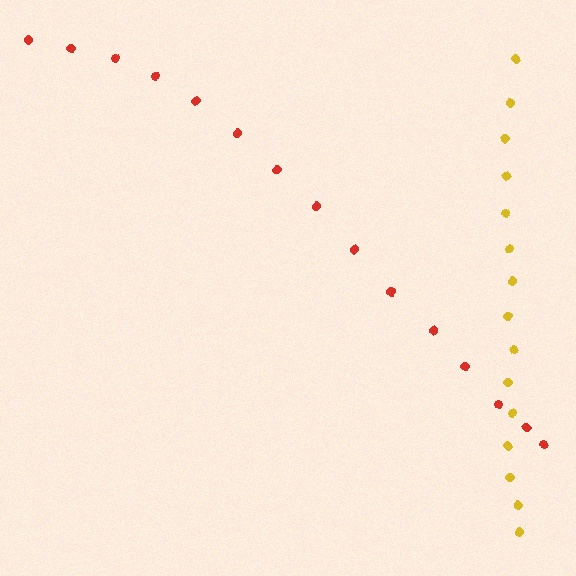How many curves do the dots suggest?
There are 2 distinct paths.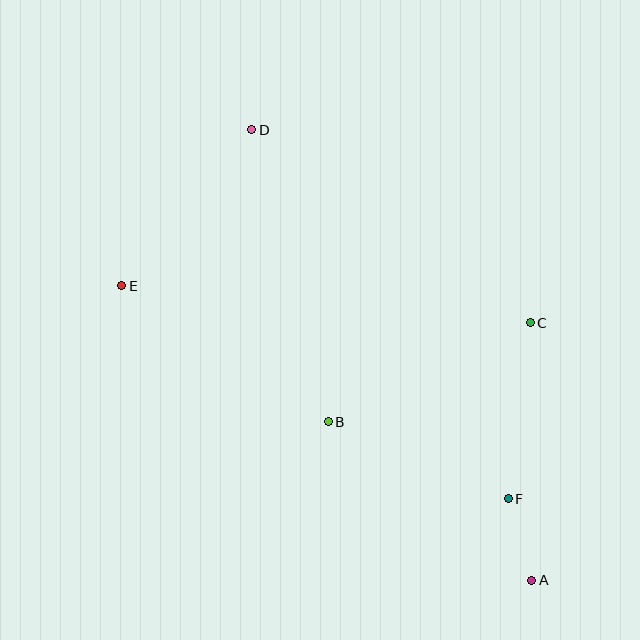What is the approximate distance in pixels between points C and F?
The distance between C and F is approximately 177 pixels.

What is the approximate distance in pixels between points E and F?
The distance between E and F is approximately 441 pixels.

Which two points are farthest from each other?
Points A and D are farthest from each other.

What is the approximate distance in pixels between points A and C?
The distance between A and C is approximately 257 pixels.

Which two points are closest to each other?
Points A and F are closest to each other.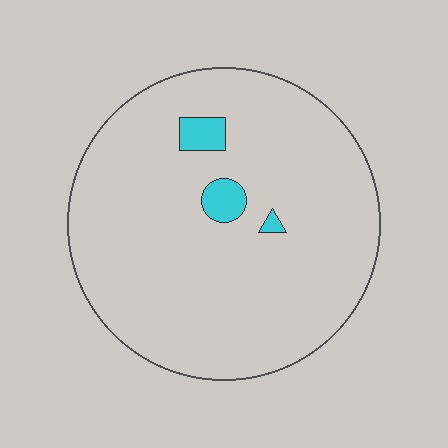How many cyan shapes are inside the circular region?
3.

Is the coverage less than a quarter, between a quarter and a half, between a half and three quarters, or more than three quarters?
Less than a quarter.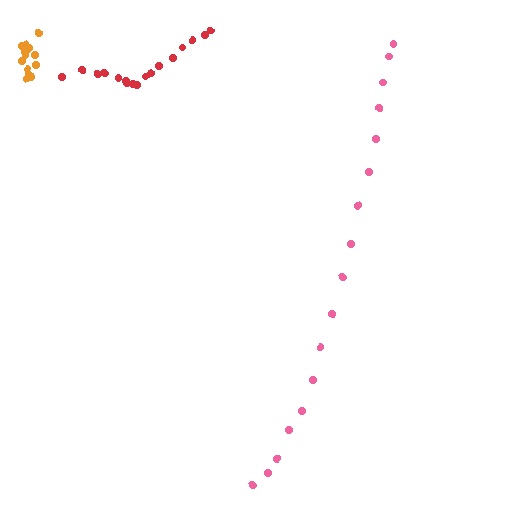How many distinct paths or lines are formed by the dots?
There are 3 distinct paths.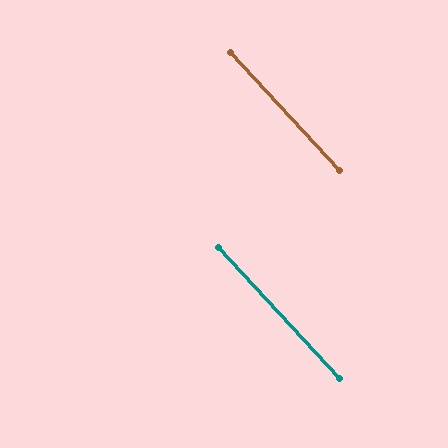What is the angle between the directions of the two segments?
Approximately 0 degrees.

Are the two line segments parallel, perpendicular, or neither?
Parallel — their directions differ by only 0.0°.